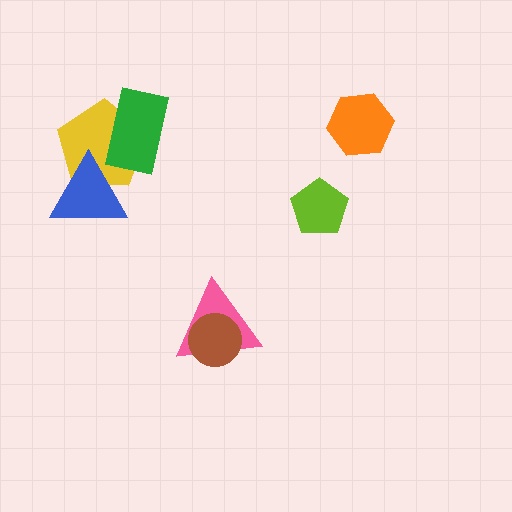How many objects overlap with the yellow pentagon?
2 objects overlap with the yellow pentagon.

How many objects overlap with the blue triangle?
1 object overlaps with the blue triangle.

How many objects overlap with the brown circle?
1 object overlaps with the brown circle.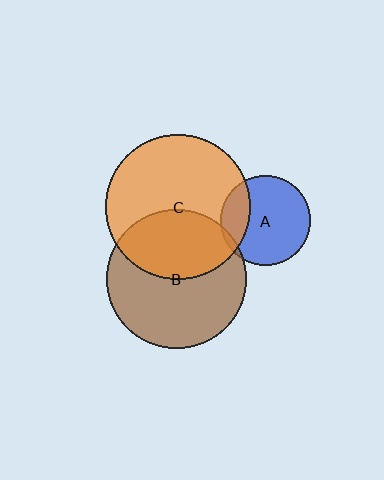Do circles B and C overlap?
Yes.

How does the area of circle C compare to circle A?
Approximately 2.6 times.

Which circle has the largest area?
Circle C (orange).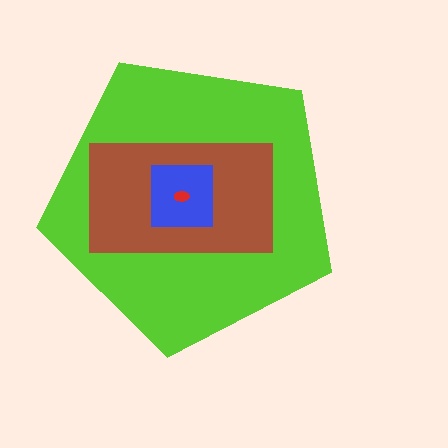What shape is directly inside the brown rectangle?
The blue square.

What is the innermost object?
The red ellipse.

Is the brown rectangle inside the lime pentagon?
Yes.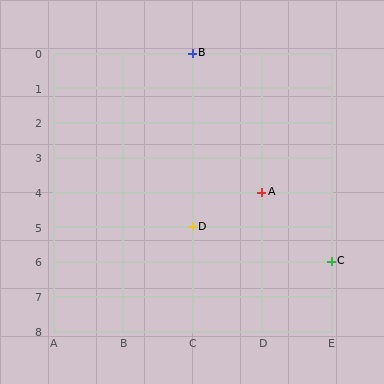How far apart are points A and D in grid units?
Points A and D are 1 column and 1 row apart (about 1.4 grid units diagonally).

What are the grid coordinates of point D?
Point D is at grid coordinates (C, 5).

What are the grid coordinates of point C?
Point C is at grid coordinates (E, 6).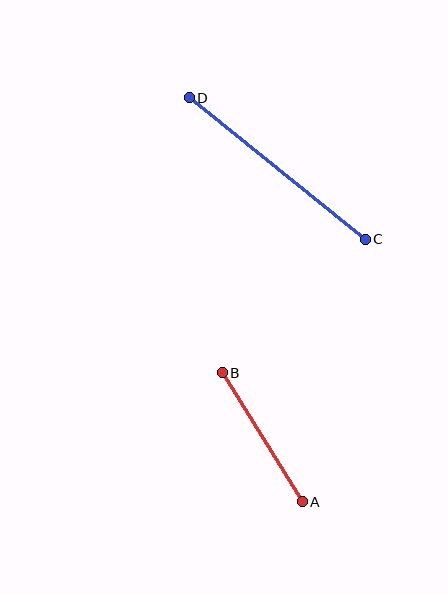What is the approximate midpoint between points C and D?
The midpoint is at approximately (277, 169) pixels.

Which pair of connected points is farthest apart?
Points C and D are farthest apart.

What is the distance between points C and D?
The distance is approximately 226 pixels.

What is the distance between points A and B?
The distance is approximately 152 pixels.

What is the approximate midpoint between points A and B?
The midpoint is at approximately (262, 437) pixels.